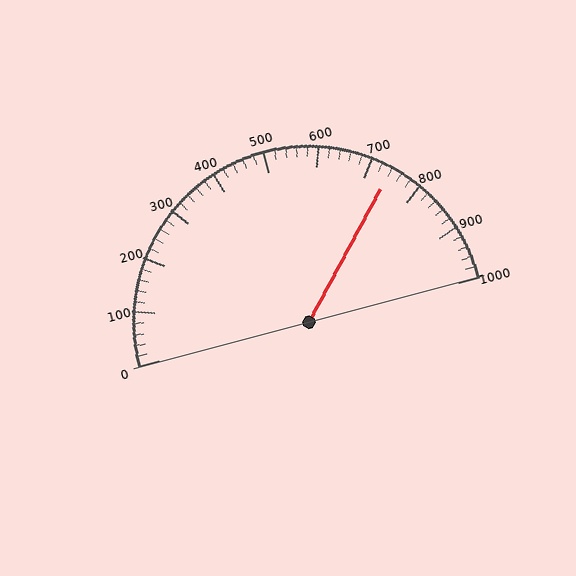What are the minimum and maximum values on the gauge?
The gauge ranges from 0 to 1000.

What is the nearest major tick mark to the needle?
The nearest major tick mark is 700.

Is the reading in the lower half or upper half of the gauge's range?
The reading is in the upper half of the range (0 to 1000).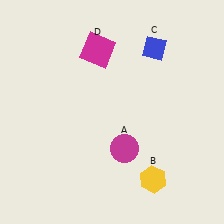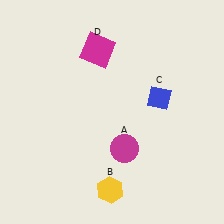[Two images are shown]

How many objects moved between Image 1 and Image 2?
2 objects moved between the two images.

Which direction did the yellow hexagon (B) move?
The yellow hexagon (B) moved left.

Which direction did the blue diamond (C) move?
The blue diamond (C) moved down.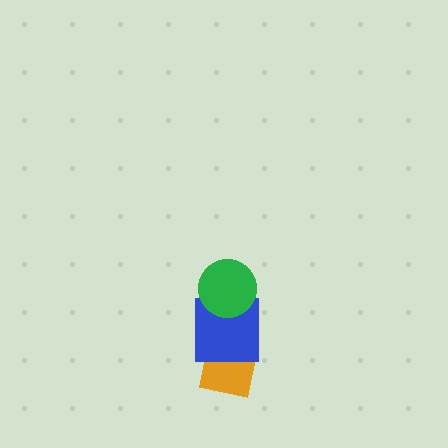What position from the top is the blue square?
The blue square is 2nd from the top.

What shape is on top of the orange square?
The blue square is on top of the orange square.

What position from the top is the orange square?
The orange square is 3rd from the top.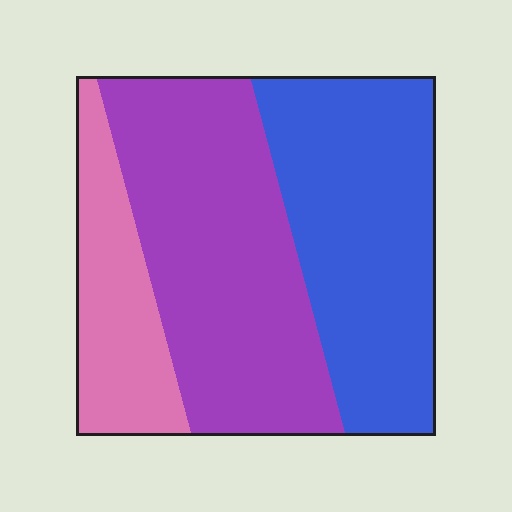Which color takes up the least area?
Pink, at roughly 20%.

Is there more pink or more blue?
Blue.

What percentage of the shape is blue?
Blue covers around 40% of the shape.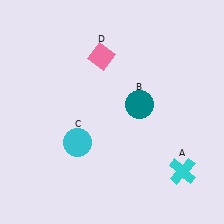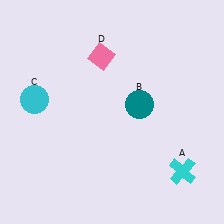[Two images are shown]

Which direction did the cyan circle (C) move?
The cyan circle (C) moved left.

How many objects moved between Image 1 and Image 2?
1 object moved between the two images.